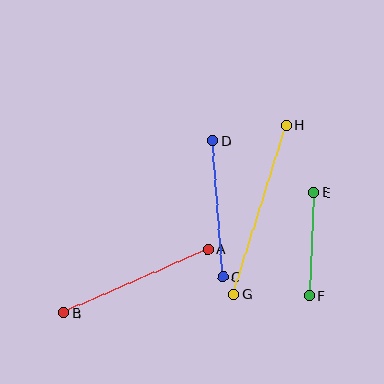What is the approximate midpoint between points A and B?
The midpoint is at approximately (136, 281) pixels.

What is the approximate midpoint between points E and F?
The midpoint is at approximately (311, 244) pixels.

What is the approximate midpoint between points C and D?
The midpoint is at approximately (218, 209) pixels.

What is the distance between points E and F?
The distance is approximately 103 pixels.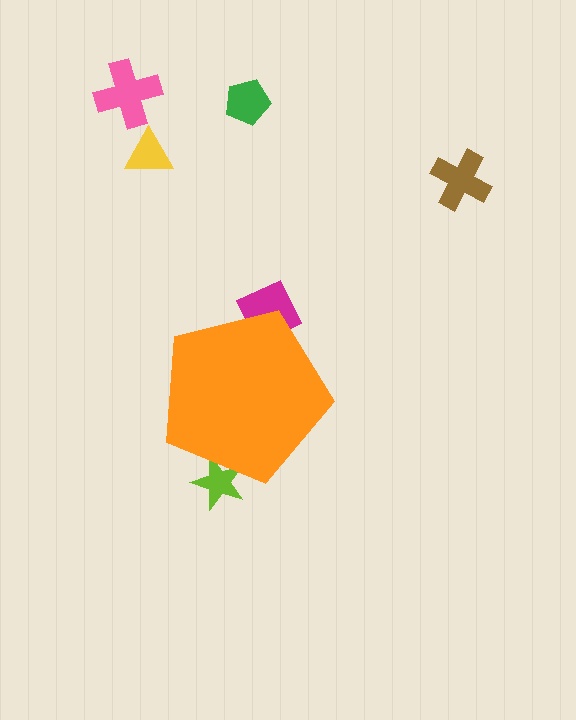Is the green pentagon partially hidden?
No, the green pentagon is fully visible.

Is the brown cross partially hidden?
No, the brown cross is fully visible.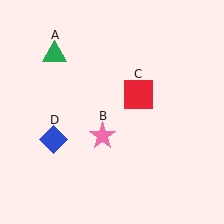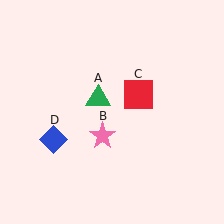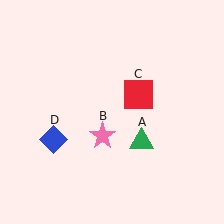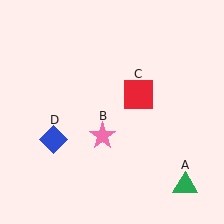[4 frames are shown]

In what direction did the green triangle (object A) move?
The green triangle (object A) moved down and to the right.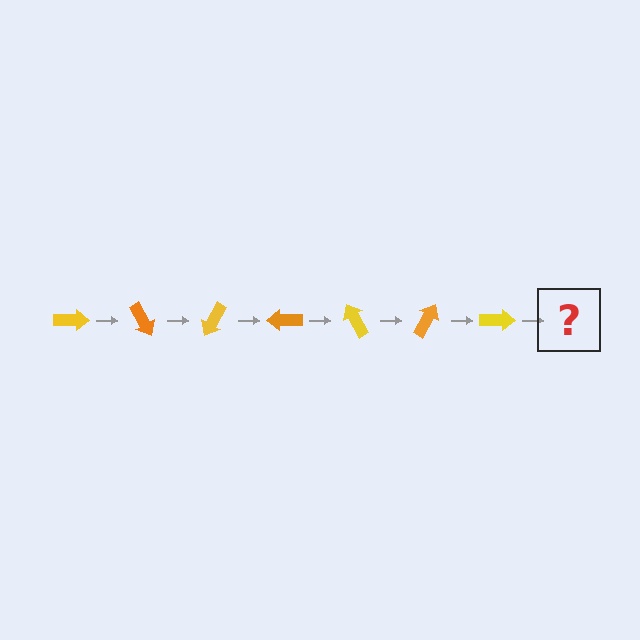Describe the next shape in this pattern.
It should be an orange arrow, rotated 420 degrees from the start.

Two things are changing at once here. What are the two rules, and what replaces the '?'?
The two rules are that it rotates 60 degrees each step and the color cycles through yellow and orange. The '?' should be an orange arrow, rotated 420 degrees from the start.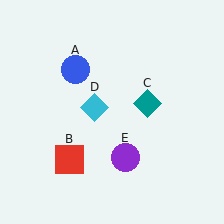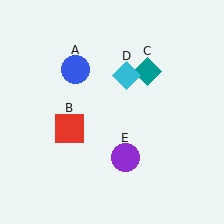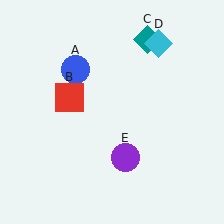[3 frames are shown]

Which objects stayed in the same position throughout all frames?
Blue circle (object A) and purple circle (object E) remained stationary.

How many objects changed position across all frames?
3 objects changed position: red square (object B), teal diamond (object C), cyan diamond (object D).